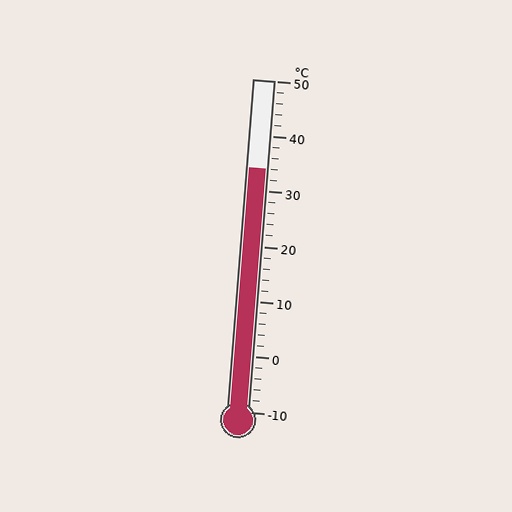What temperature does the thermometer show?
The thermometer shows approximately 34°C.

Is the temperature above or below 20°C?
The temperature is above 20°C.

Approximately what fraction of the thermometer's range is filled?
The thermometer is filled to approximately 75% of its range.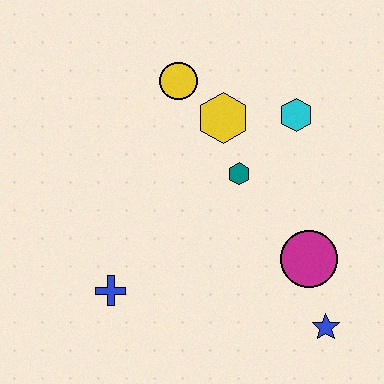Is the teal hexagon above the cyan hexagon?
No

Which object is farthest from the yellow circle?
The blue star is farthest from the yellow circle.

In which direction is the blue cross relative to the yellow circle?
The blue cross is below the yellow circle.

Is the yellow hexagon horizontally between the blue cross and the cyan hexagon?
Yes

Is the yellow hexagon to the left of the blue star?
Yes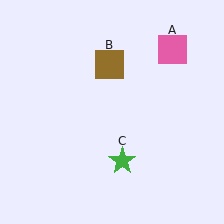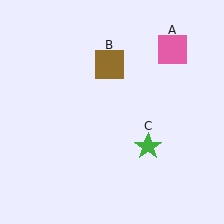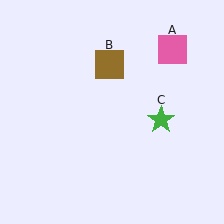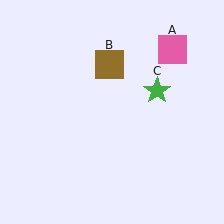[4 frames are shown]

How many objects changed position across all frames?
1 object changed position: green star (object C).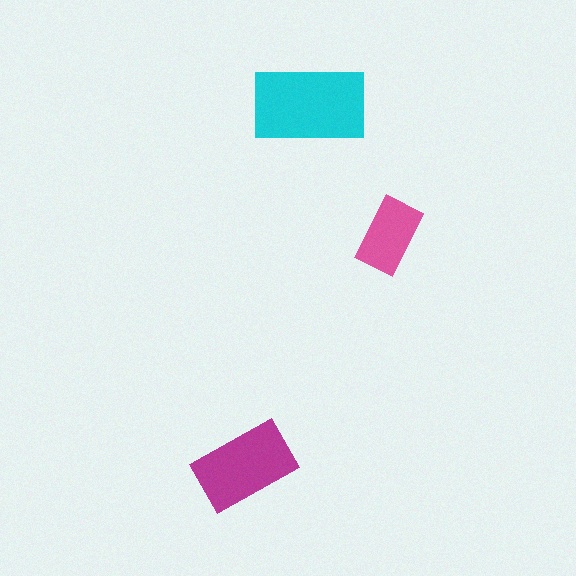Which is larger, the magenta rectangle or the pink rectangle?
The magenta one.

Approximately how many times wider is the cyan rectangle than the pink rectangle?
About 1.5 times wider.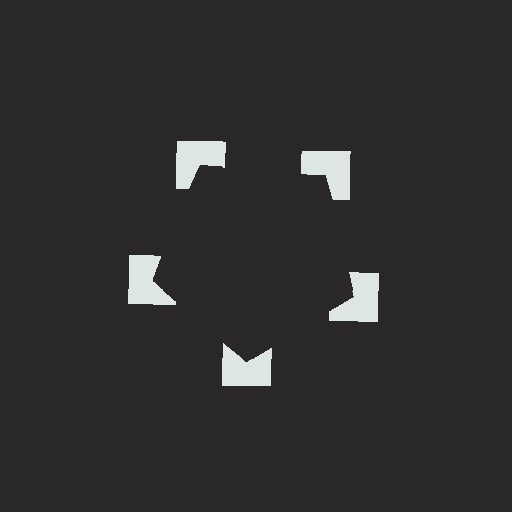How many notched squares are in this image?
There are 5 — one at each vertex of the illusory pentagon.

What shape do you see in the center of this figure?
An illusory pentagon — its edges are inferred from the aligned wedge cuts in the notched squares, not physically drawn.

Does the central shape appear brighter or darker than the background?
It typically appears slightly darker than the background, even though no actual brightness change is drawn.